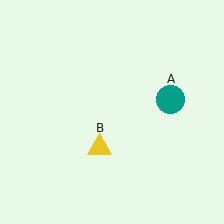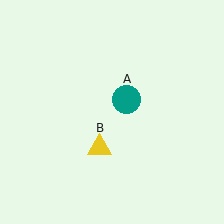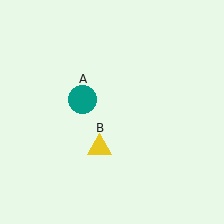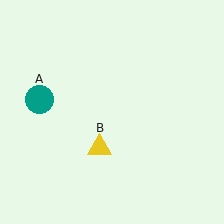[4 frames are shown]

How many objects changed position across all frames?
1 object changed position: teal circle (object A).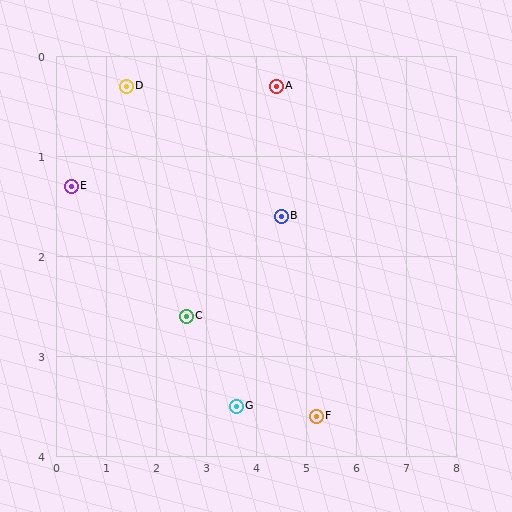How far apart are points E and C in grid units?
Points E and C are about 2.6 grid units apart.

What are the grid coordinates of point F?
Point F is at approximately (5.2, 3.6).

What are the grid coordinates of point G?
Point G is at approximately (3.6, 3.5).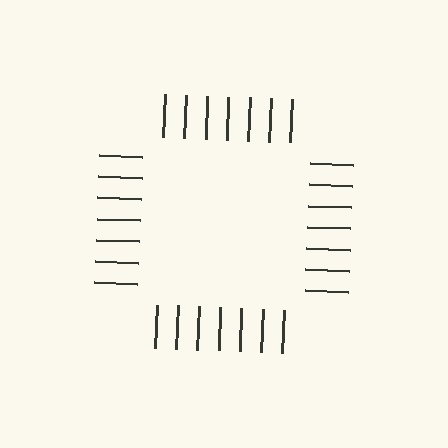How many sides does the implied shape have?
4 sides — the line-ends trace a square.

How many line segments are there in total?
28 — 7 along each of the 4 edges.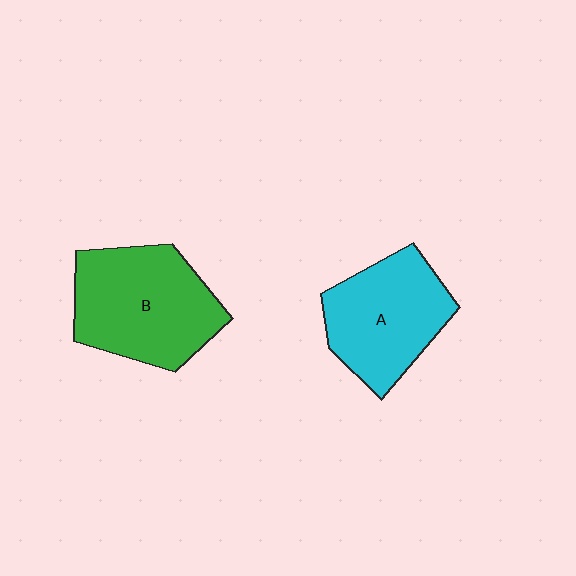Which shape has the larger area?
Shape B (green).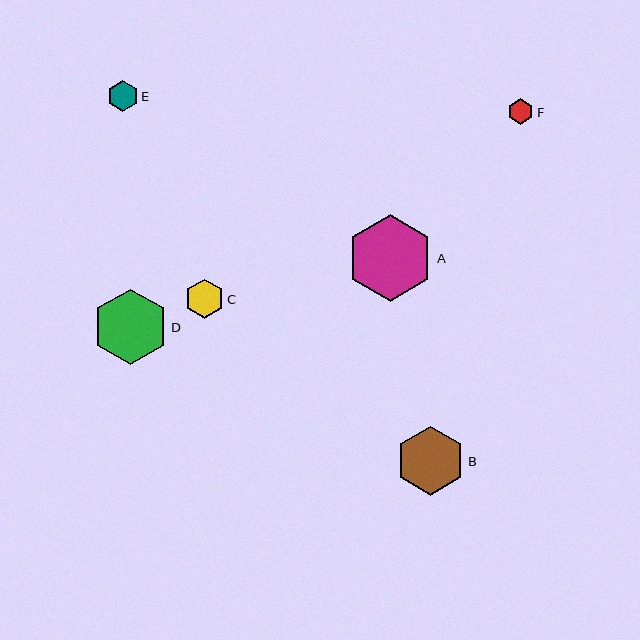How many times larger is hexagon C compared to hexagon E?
Hexagon C is approximately 1.3 times the size of hexagon E.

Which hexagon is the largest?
Hexagon A is the largest with a size of approximately 87 pixels.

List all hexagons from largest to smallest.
From largest to smallest: A, D, B, C, E, F.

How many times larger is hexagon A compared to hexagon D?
Hexagon A is approximately 1.1 times the size of hexagon D.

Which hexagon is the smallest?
Hexagon F is the smallest with a size of approximately 26 pixels.